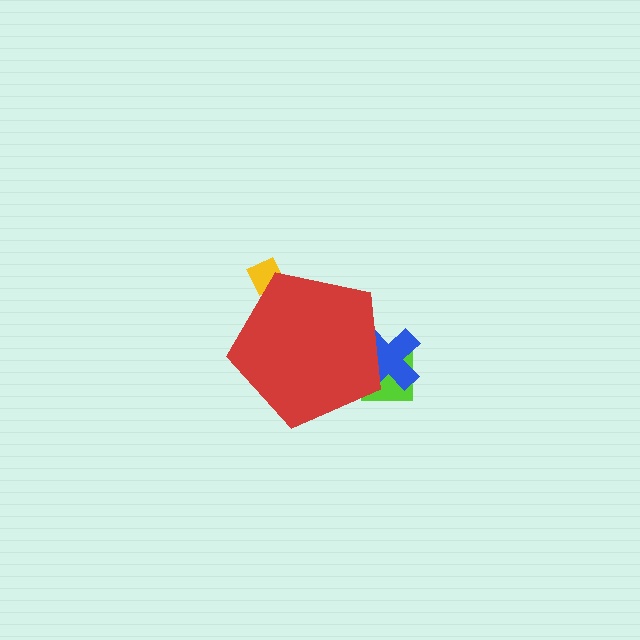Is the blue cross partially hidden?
Yes, the blue cross is partially hidden behind the red pentagon.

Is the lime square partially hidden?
Yes, the lime square is partially hidden behind the red pentagon.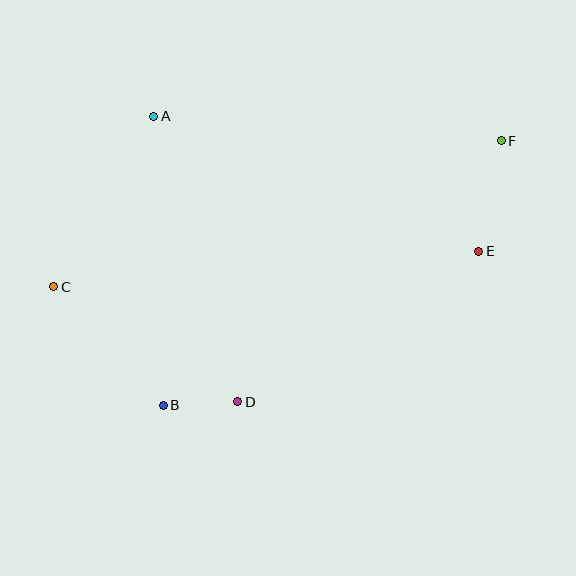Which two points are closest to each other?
Points B and D are closest to each other.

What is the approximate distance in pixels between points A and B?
The distance between A and B is approximately 289 pixels.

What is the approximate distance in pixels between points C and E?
The distance between C and E is approximately 426 pixels.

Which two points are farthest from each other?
Points C and F are farthest from each other.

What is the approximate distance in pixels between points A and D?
The distance between A and D is approximately 297 pixels.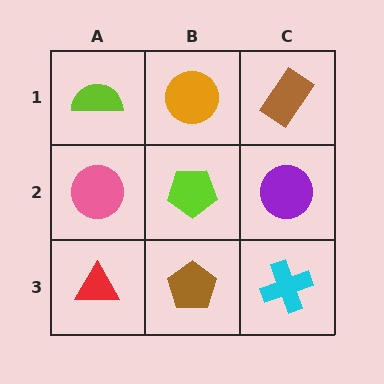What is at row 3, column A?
A red triangle.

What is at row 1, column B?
An orange circle.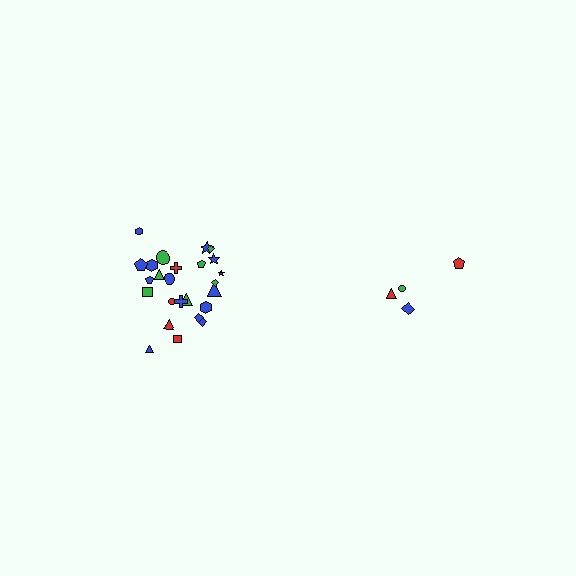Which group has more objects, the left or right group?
The left group.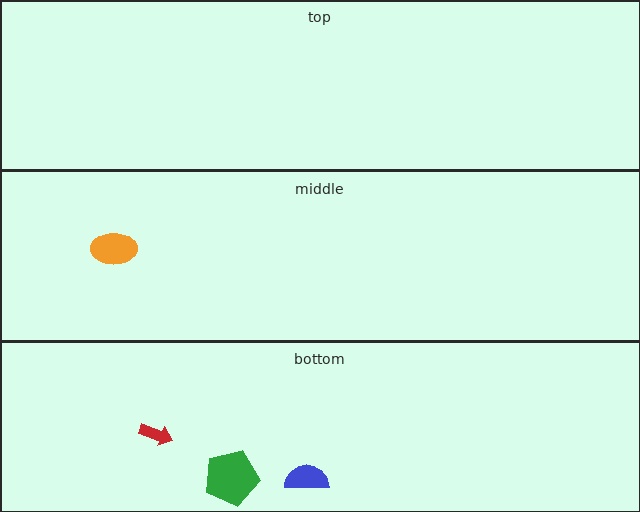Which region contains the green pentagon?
The bottom region.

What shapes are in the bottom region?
The green pentagon, the blue semicircle, the red arrow.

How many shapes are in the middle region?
1.